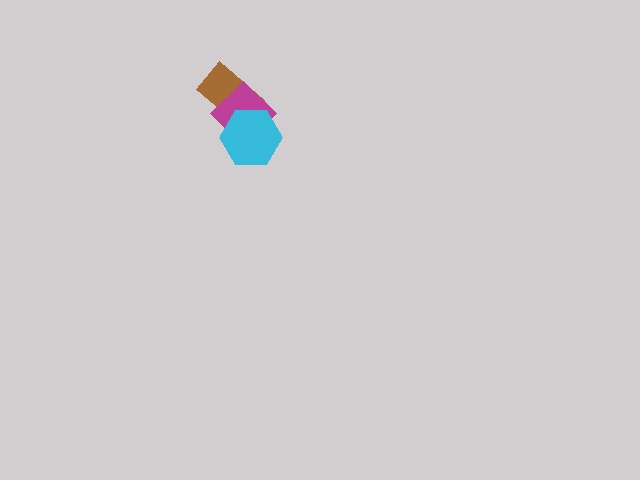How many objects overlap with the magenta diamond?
2 objects overlap with the magenta diamond.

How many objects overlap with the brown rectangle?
2 objects overlap with the brown rectangle.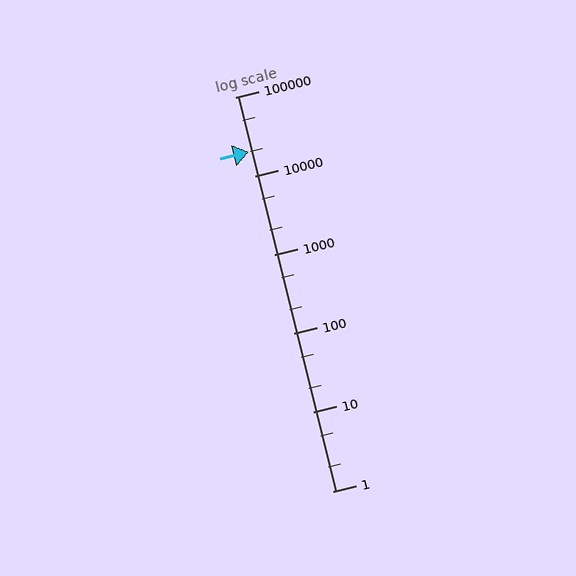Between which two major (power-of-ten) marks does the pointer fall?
The pointer is between 10000 and 100000.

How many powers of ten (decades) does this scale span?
The scale spans 5 decades, from 1 to 100000.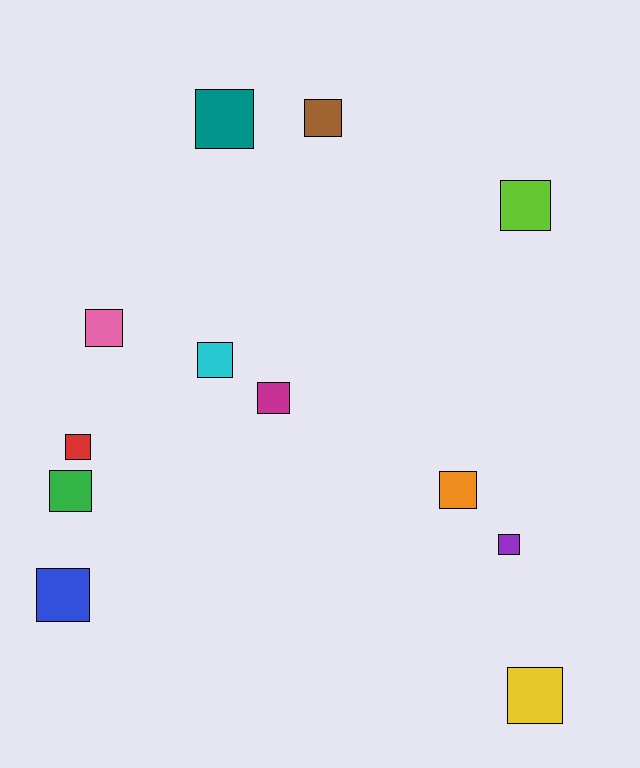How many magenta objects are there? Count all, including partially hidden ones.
There is 1 magenta object.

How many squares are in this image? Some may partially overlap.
There are 12 squares.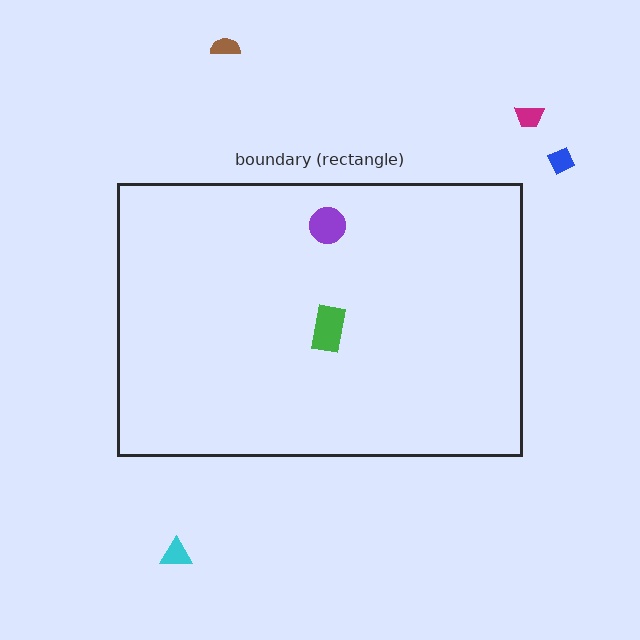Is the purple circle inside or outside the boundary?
Inside.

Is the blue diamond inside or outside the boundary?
Outside.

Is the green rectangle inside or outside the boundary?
Inside.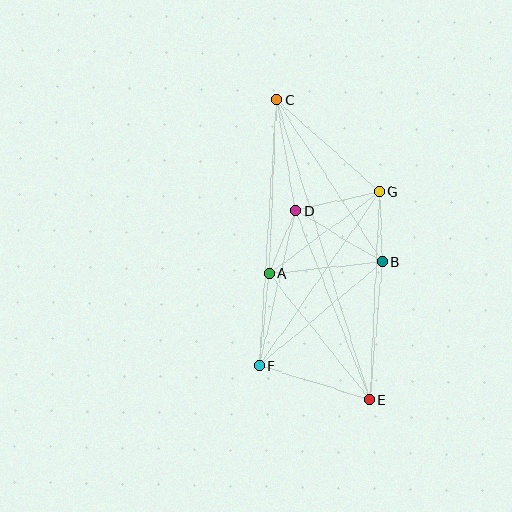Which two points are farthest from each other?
Points C and E are farthest from each other.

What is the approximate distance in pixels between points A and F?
The distance between A and F is approximately 93 pixels.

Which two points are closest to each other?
Points A and D are closest to each other.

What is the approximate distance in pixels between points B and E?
The distance between B and E is approximately 139 pixels.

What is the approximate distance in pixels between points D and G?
The distance between D and G is approximately 86 pixels.